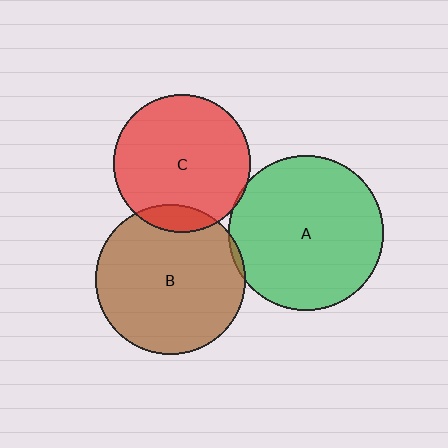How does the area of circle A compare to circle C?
Approximately 1.3 times.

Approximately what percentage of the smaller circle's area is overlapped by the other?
Approximately 10%.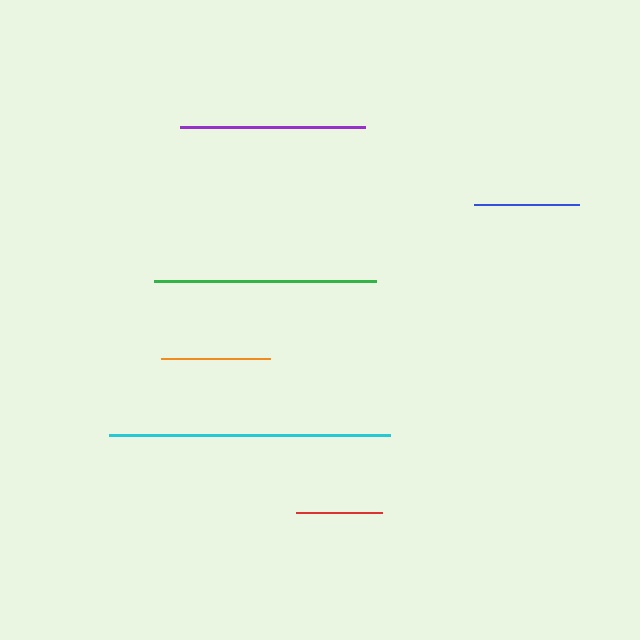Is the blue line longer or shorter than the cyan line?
The cyan line is longer than the blue line.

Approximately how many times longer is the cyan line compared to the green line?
The cyan line is approximately 1.3 times the length of the green line.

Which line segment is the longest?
The cyan line is the longest at approximately 281 pixels.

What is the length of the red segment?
The red segment is approximately 87 pixels long.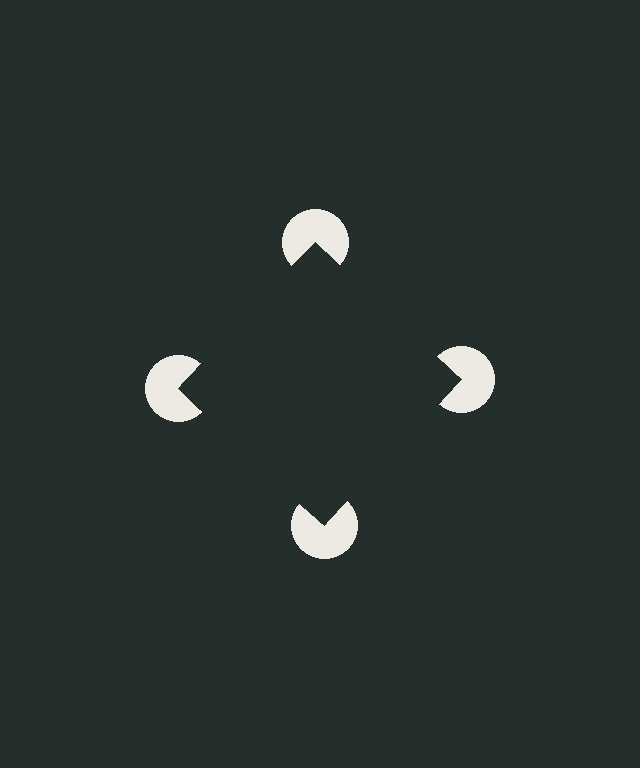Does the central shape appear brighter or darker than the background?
It typically appears slightly darker than the background, even though no actual brightness change is drawn.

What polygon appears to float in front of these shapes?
An illusory square — its edges are inferred from the aligned wedge cuts in the pac-man discs, not physically drawn.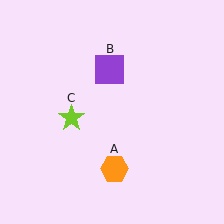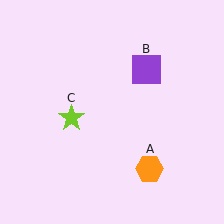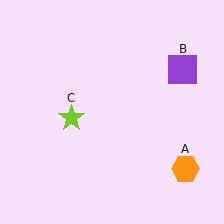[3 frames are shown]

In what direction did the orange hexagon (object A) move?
The orange hexagon (object A) moved right.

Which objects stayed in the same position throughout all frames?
Lime star (object C) remained stationary.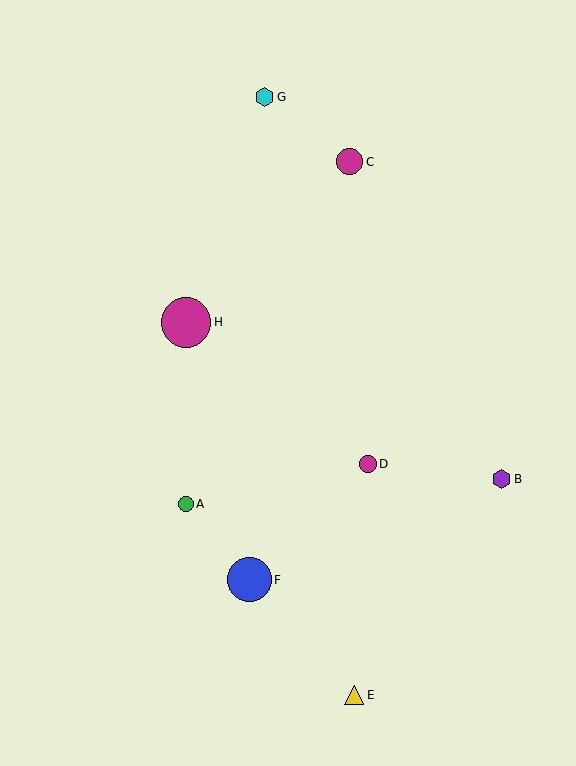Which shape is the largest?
The magenta circle (labeled H) is the largest.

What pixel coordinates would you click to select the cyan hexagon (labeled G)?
Click at (265, 97) to select the cyan hexagon G.